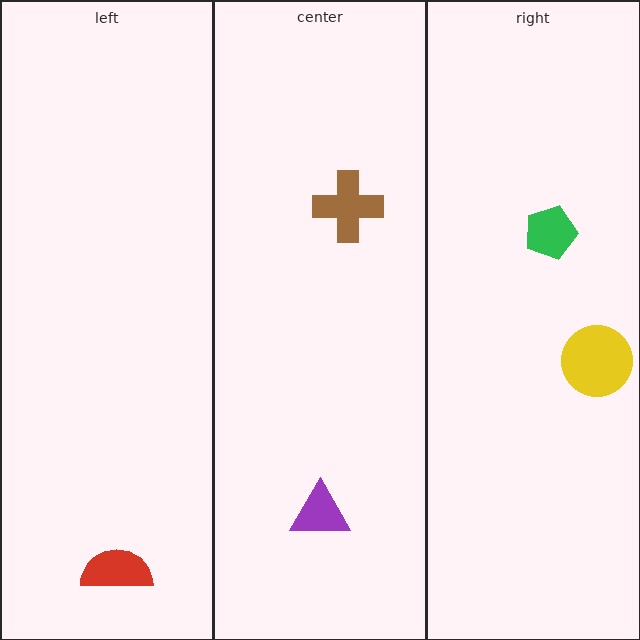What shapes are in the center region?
The brown cross, the purple triangle.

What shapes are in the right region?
The yellow circle, the green pentagon.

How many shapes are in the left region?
1.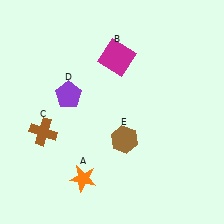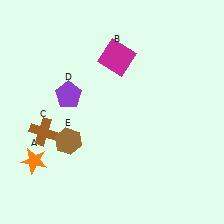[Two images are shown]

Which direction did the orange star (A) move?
The orange star (A) moved left.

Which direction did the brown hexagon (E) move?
The brown hexagon (E) moved left.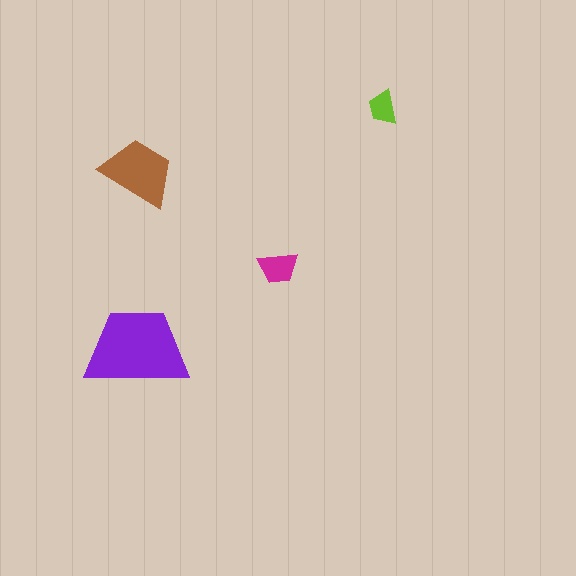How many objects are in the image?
There are 4 objects in the image.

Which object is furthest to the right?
The lime trapezoid is rightmost.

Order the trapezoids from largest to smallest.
the purple one, the brown one, the magenta one, the lime one.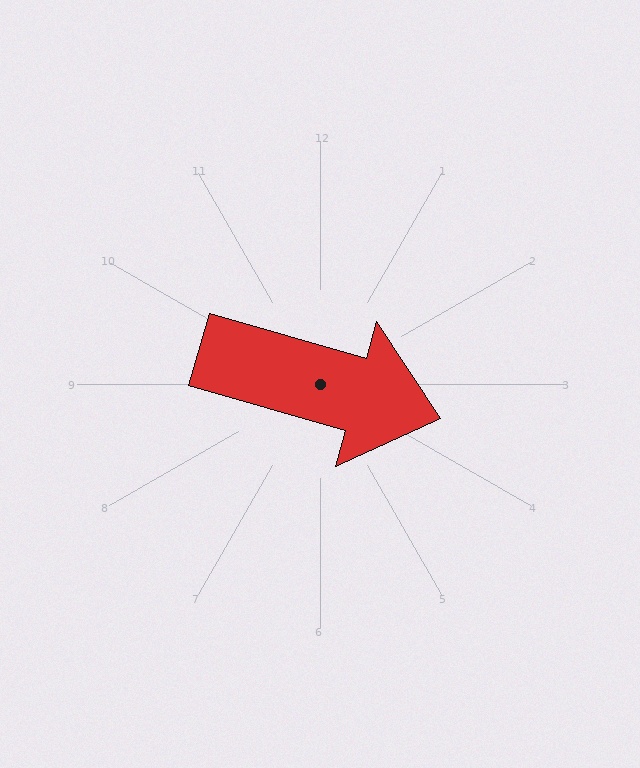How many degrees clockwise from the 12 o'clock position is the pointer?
Approximately 106 degrees.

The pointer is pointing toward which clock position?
Roughly 4 o'clock.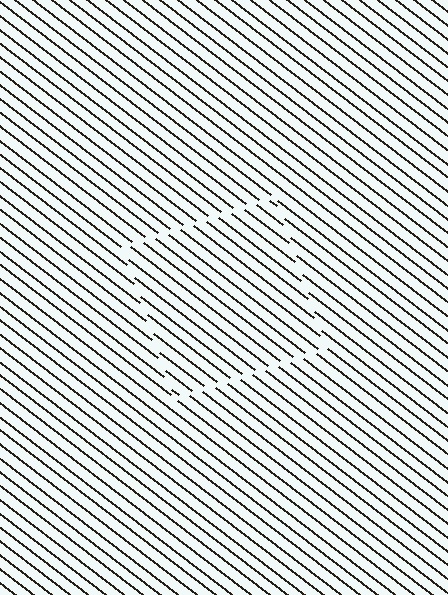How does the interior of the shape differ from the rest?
The interior of the shape contains the same grating, shifted by half a period — the contour is defined by the phase discontinuity where line-ends from the inner and outer gratings abut.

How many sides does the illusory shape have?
4 sides — the line-ends trace a square.